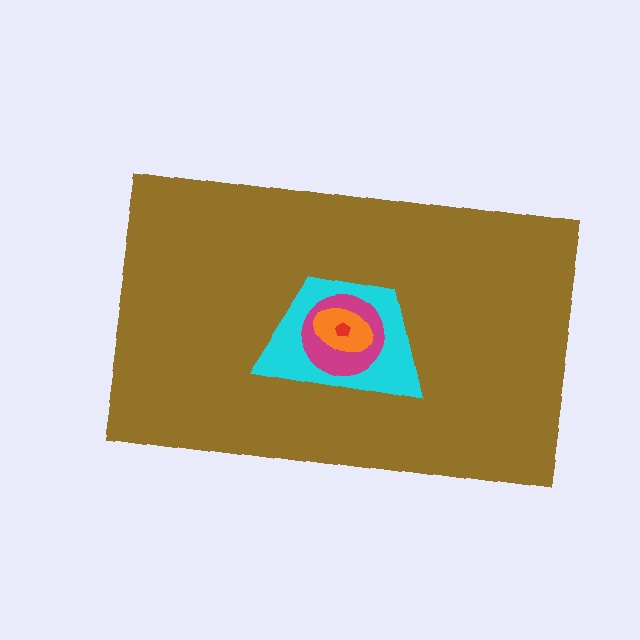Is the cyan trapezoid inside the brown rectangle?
Yes.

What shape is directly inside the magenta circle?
The orange ellipse.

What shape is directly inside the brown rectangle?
The cyan trapezoid.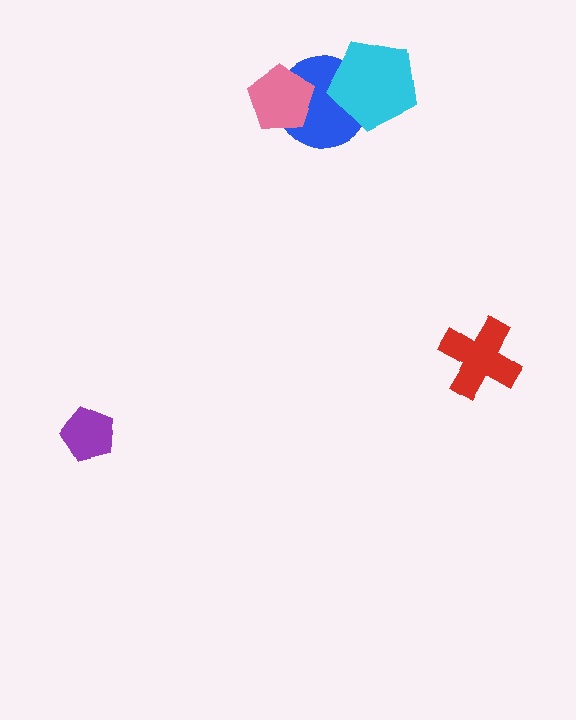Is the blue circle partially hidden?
Yes, it is partially covered by another shape.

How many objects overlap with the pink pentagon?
1 object overlaps with the pink pentagon.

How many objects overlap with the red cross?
0 objects overlap with the red cross.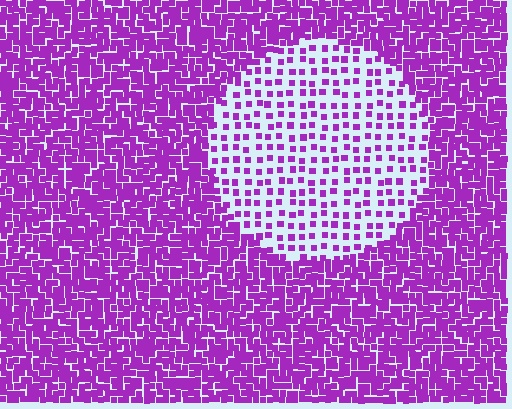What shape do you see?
I see a circle.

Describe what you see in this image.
The image contains small purple elements arranged at two different densities. A circle-shaped region is visible where the elements are less densely packed than the surrounding area.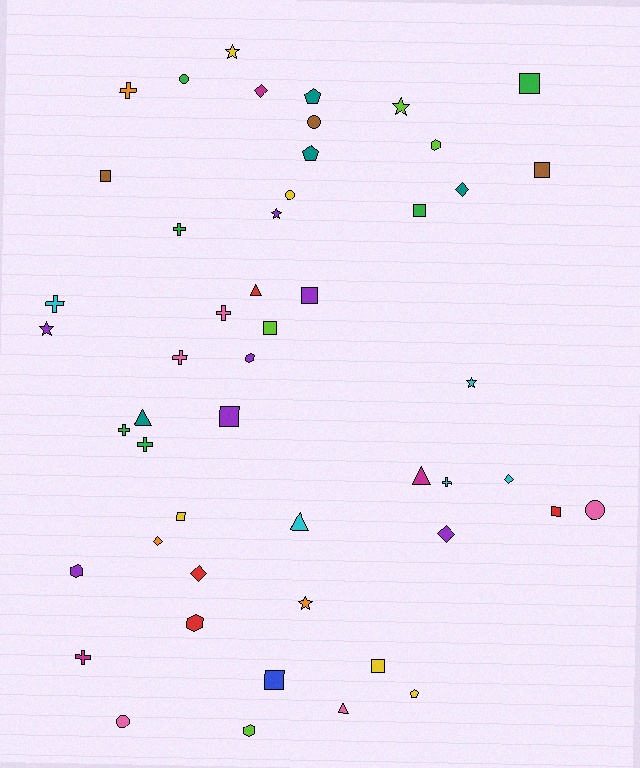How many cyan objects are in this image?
There are 5 cyan objects.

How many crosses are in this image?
There are 9 crosses.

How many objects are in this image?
There are 50 objects.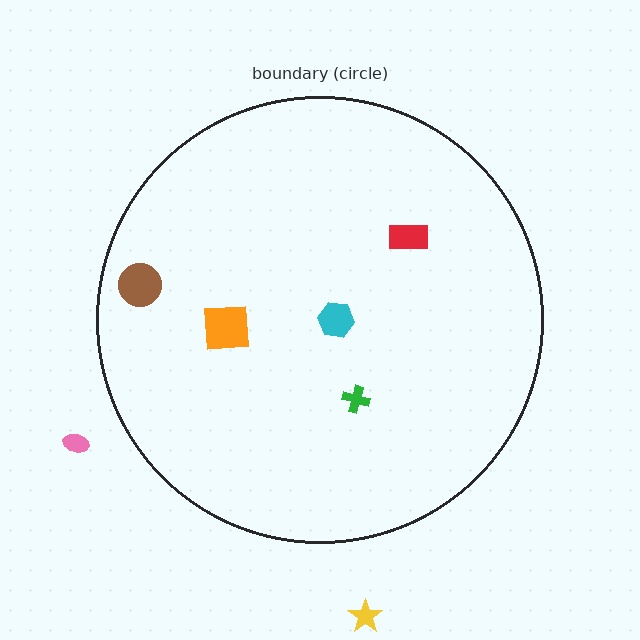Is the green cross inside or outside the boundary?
Inside.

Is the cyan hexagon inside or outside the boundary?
Inside.